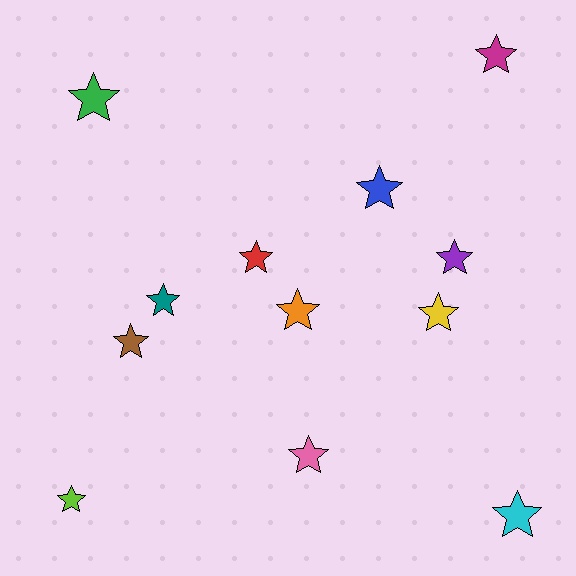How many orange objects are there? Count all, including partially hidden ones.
There is 1 orange object.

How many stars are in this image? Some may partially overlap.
There are 12 stars.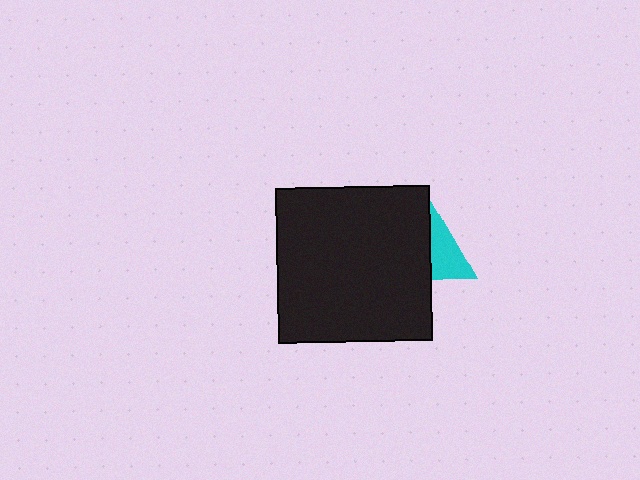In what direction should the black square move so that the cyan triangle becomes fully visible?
The black square should move left. That is the shortest direction to clear the overlap and leave the cyan triangle fully visible.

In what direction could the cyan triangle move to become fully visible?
The cyan triangle could move right. That would shift it out from behind the black square entirely.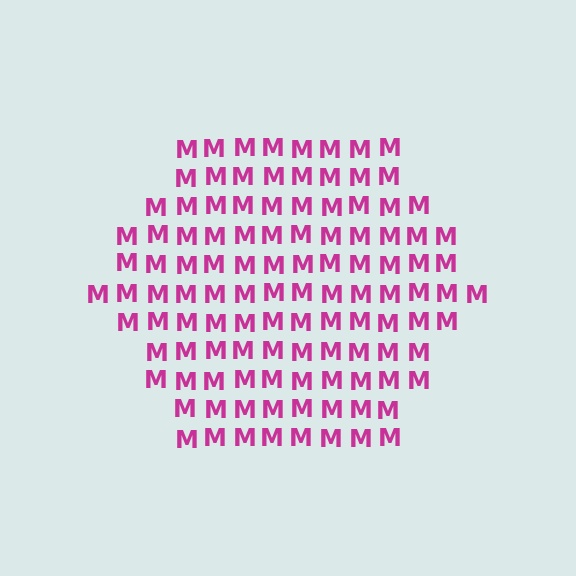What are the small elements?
The small elements are letter M's.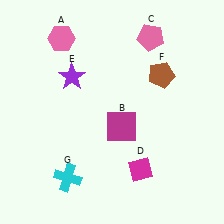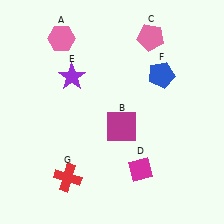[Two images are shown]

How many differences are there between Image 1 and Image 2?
There are 2 differences between the two images.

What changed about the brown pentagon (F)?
In Image 1, F is brown. In Image 2, it changed to blue.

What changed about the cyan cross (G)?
In Image 1, G is cyan. In Image 2, it changed to red.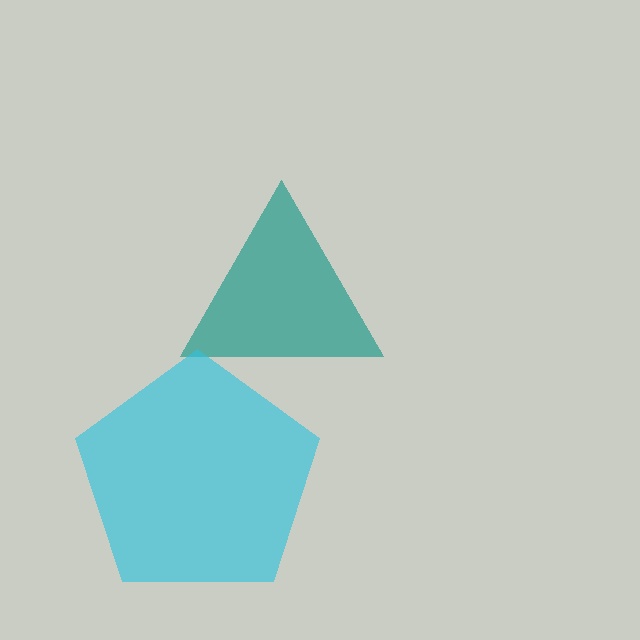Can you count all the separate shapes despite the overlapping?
Yes, there are 2 separate shapes.